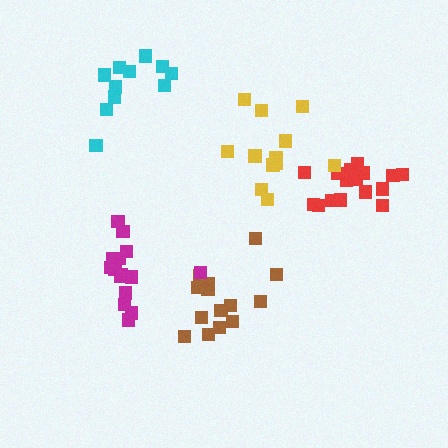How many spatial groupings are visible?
There are 5 spatial groupings.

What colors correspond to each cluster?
The clusters are colored: brown, cyan, red, yellow, magenta.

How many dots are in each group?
Group 1: 14 dots, Group 2: 11 dots, Group 3: 17 dots, Group 4: 12 dots, Group 5: 16 dots (70 total).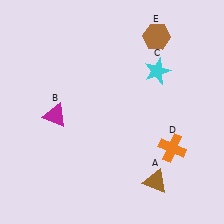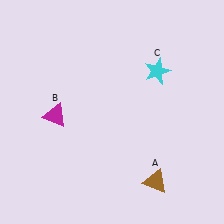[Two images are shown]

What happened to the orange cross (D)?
The orange cross (D) was removed in Image 2. It was in the bottom-right area of Image 1.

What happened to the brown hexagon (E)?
The brown hexagon (E) was removed in Image 2. It was in the top-right area of Image 1.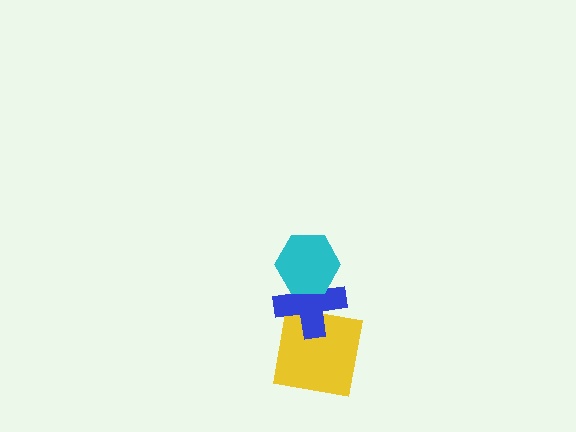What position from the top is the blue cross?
The blue cross is 2nd from the top.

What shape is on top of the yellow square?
The blue cross is on top of the yellow square.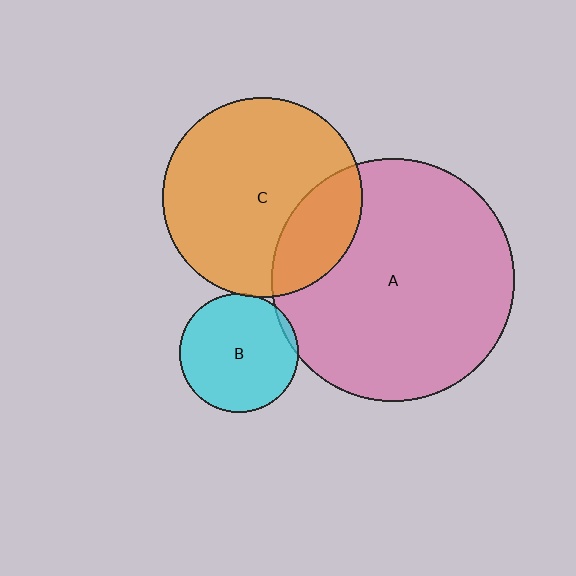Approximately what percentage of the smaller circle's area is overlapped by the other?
Approximately 5%.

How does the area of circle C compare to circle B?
Approximately 2.8 times.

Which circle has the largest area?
Circle A (pink).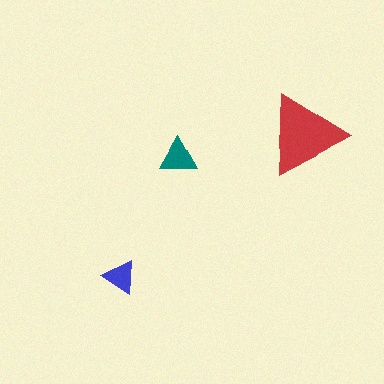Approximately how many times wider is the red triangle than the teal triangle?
About 2 times wider.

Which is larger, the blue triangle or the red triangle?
The red one.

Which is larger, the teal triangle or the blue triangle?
The teal one.